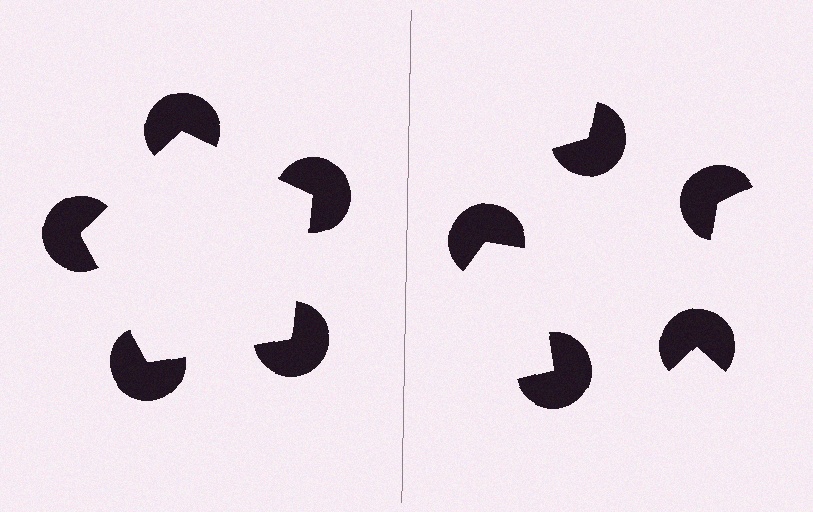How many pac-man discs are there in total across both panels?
10 — 5 on each side.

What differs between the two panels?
The pac-man discs are positioned identically on both sides; only the wedge orientations differ. On the left they align to a pentagon; on the right they are misaligned.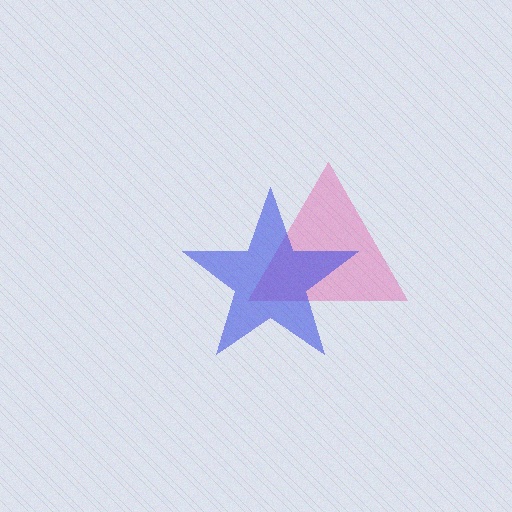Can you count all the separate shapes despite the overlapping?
Yes, there are 2 separate shapes.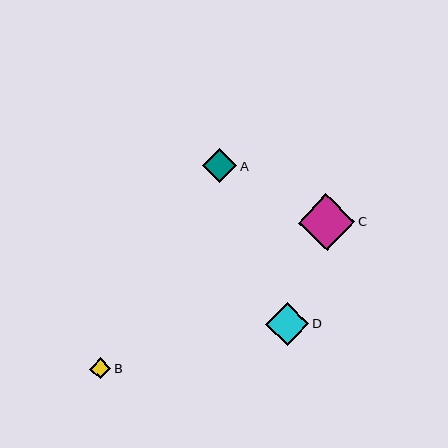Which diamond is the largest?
Diamond C is the largest with a size of approximately 57 pixels.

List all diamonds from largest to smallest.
From largest to smallest: C, D, A, B.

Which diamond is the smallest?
Diamond B is the smallest with a size of approximately 21 pixels.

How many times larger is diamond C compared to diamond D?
Diamond C is approximately 1.3 times the size of diamond D.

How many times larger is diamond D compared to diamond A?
Diamond D is approximately 1.3 times the size of diamond A.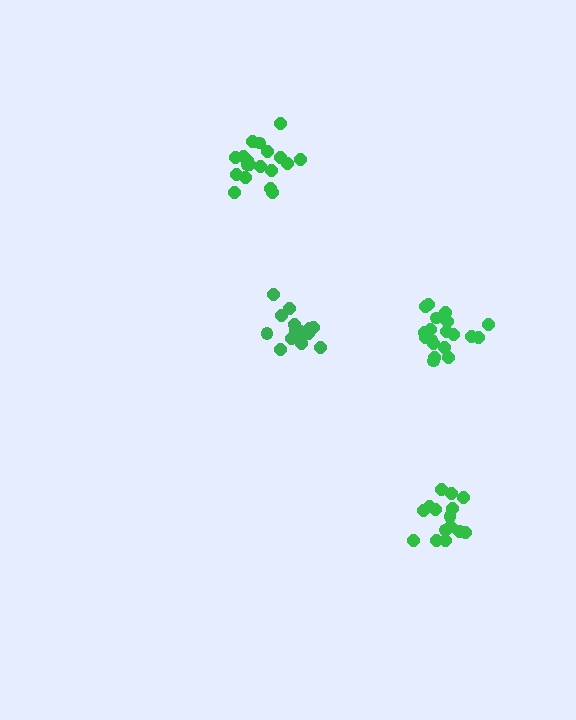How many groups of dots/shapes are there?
There are 4 groups.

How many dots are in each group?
Group 1: 16 dots, Group 2: 19 dots, Group 3: 15 dots, Group 4: 19 dots (69 total).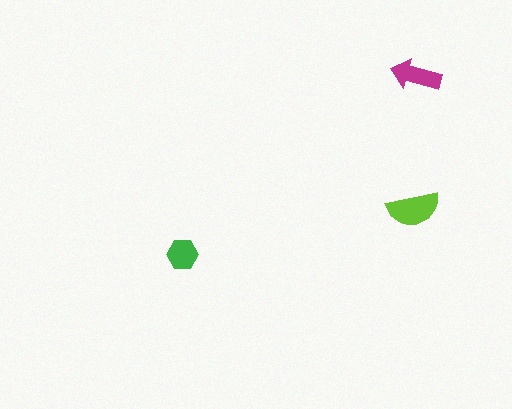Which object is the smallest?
The green hexagon.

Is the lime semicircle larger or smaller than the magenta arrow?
Larger.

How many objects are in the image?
There are 3 objects in the image.